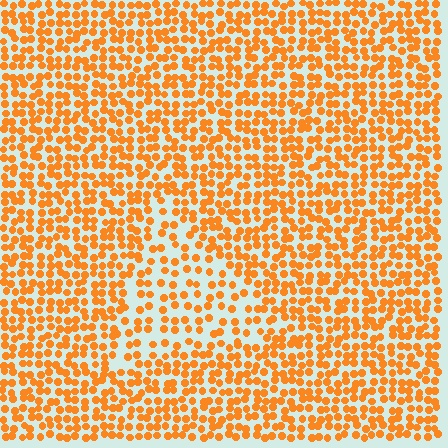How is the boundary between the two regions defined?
The boundary is defined by a change in element density (approximately 1.8x ratio). All elements are the same color, size, and shape.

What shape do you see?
I see a triangle.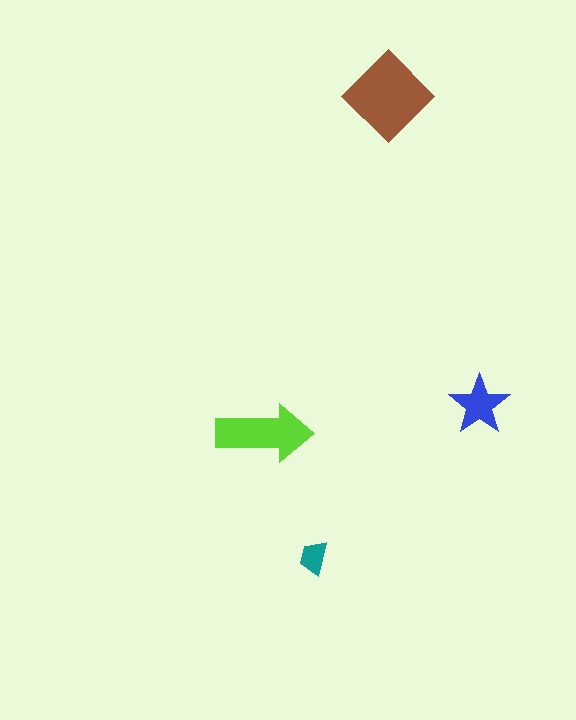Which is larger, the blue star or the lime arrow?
The lime arrow.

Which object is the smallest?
The teal trapezoid.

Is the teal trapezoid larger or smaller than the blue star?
Smaller.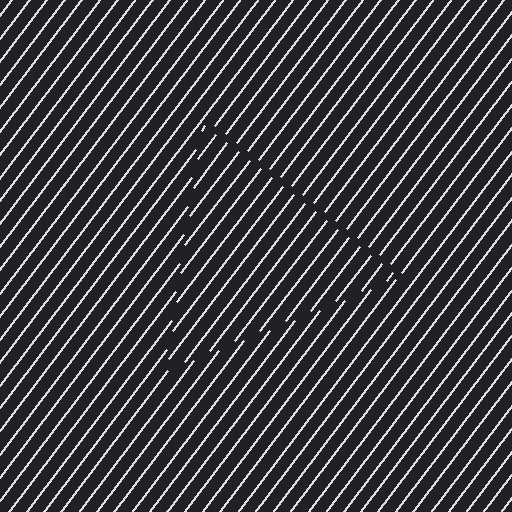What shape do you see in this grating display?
An illusory triangle. The interior of the shape contains the same grating, shifted by half a period — the contour is defined by the phase discontinuity where line-ends from the inner and outer gratings abut.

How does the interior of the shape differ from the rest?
The interior of the shape contains the same grating, shifted by half a period — the contour is defined by the phase discontinuity where line-ends from the inner and outer gratings abut.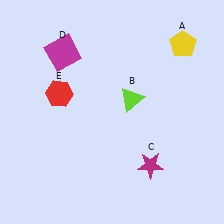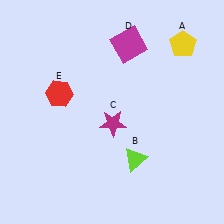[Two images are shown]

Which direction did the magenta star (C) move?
The magenta star (C) moved up.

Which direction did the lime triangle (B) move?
The lime triangle (B) moved down.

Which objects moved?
The objects that moved are: the lime triangle (B), the magenta star (C), the magenta square (D).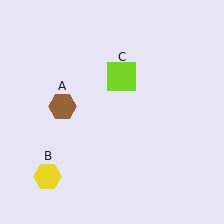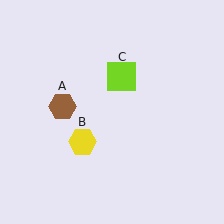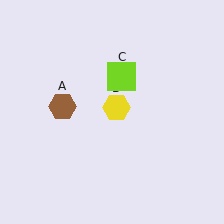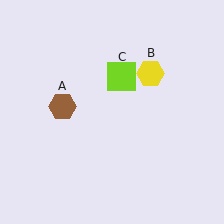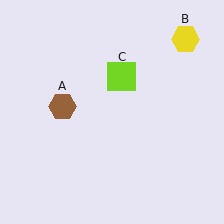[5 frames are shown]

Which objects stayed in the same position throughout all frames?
Brown hexagon (object A) and lime square (object C) remained stationary.